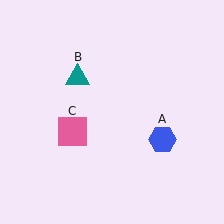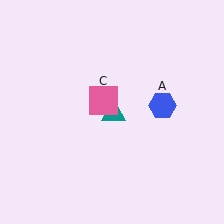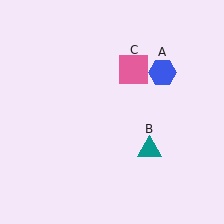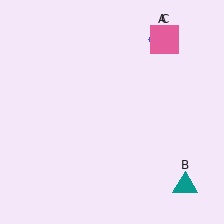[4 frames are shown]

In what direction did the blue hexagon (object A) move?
The blue hexagon (object A) moved up.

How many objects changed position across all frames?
3 objects changed position: blue hexagon (object A), teal triangle (object B), pink square (object C).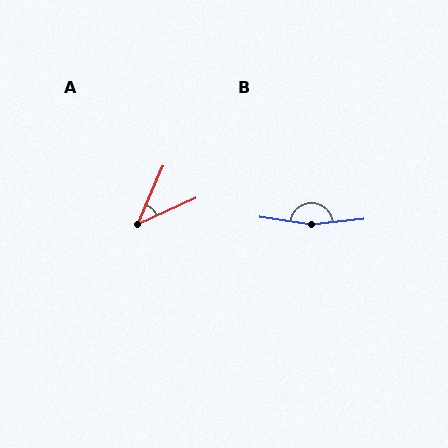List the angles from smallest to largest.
A (42°), B (165°).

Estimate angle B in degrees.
Approximately 165 degrees.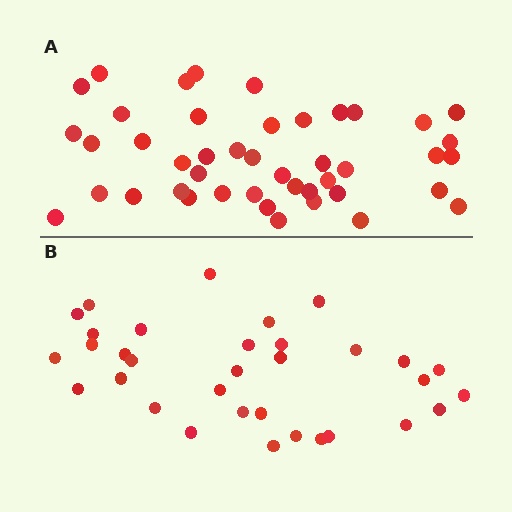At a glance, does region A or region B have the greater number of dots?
Region A (the top region) has more dots.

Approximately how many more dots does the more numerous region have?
Region A has roughly 12 or so more dots than region B.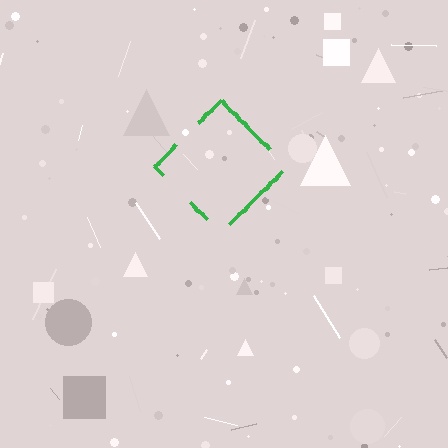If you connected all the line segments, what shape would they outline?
They would outline a diamond.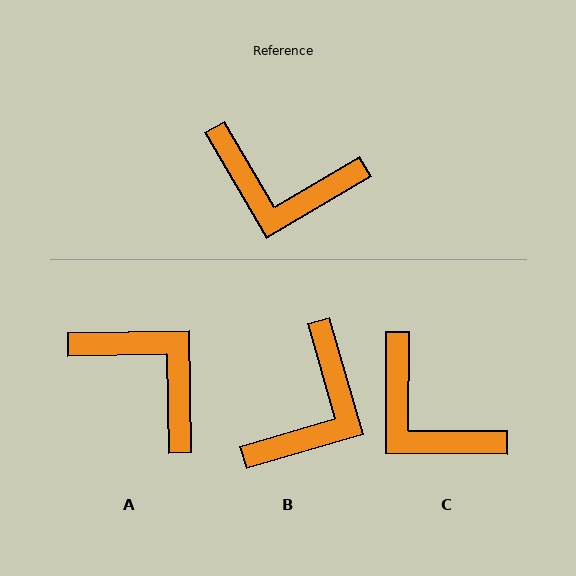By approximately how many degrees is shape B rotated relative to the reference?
Approximately 76 degrees counter-clockwise.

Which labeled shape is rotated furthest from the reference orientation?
A, about 151 degrees away.